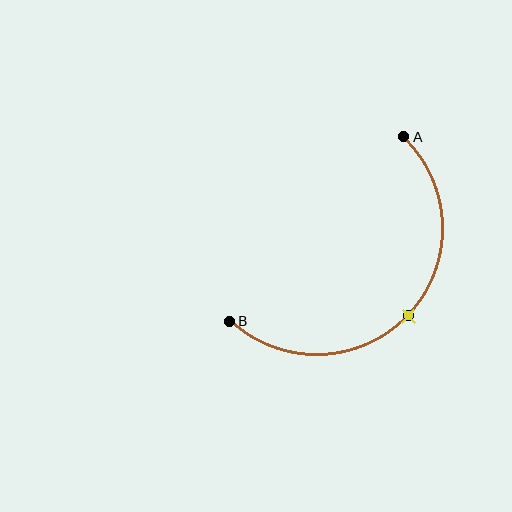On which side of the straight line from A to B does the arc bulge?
The arc bulges below and to the right of the straight line connecting A and B.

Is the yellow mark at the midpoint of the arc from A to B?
Yes. The yellow mark lies on the arc at equal arc-length from both A and B — it is the arc midpoint.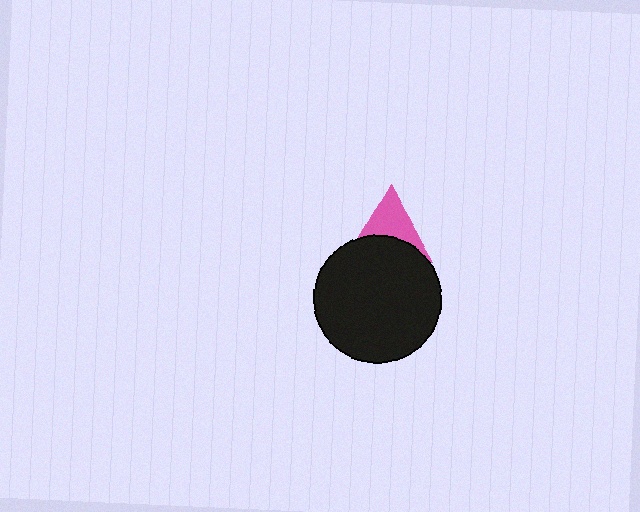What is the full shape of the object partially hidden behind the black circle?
The partially hidden object is a pink triangle.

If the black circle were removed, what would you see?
You would see the complete pink triangle.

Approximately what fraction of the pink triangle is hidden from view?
Roughly 47% of the pink triangle is hidden behind the black circle.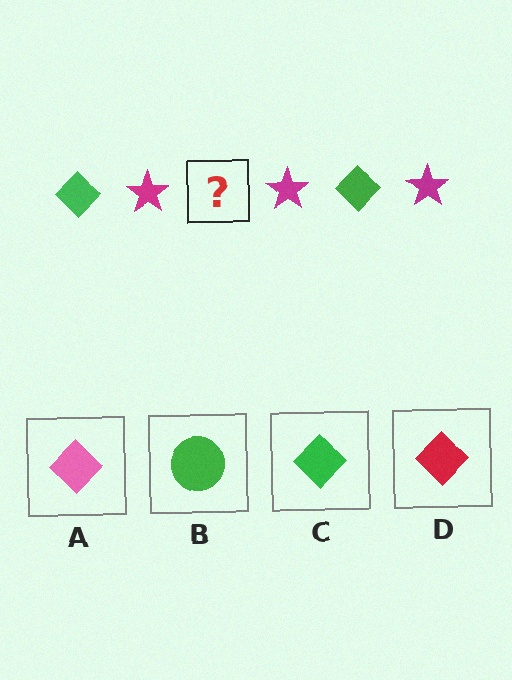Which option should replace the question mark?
Option C.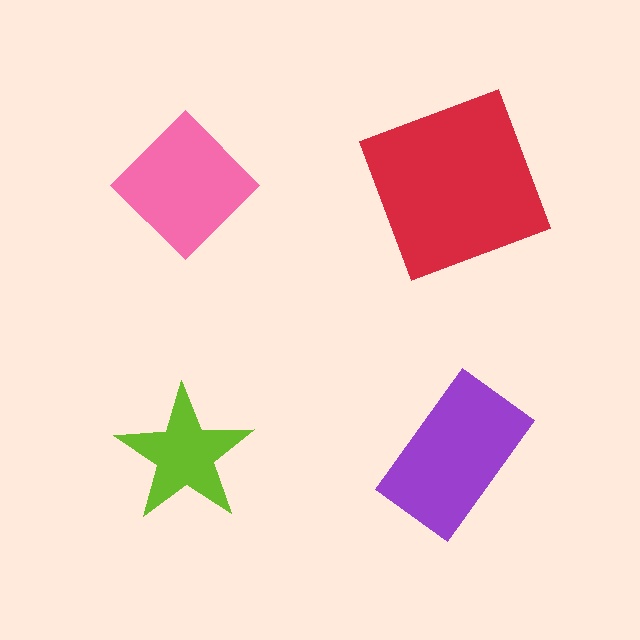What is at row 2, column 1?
A lime star.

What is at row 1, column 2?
A red square.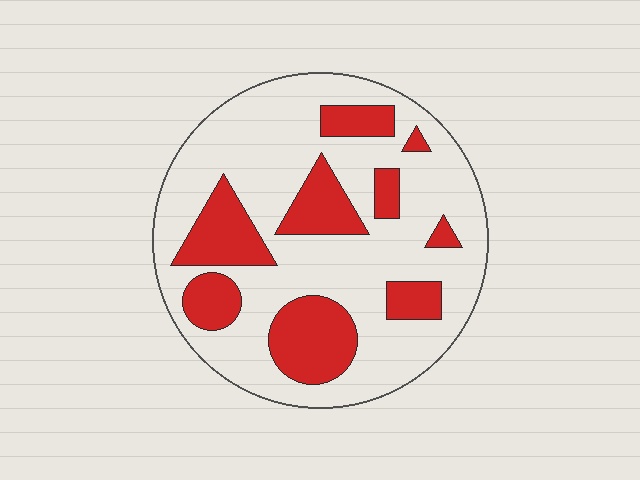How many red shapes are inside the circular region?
9.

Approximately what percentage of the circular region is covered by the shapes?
Approximately 30%.